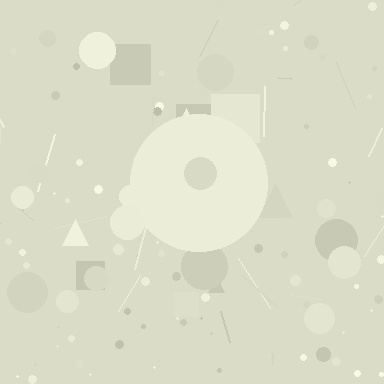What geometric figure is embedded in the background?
A circle is embedded in the background.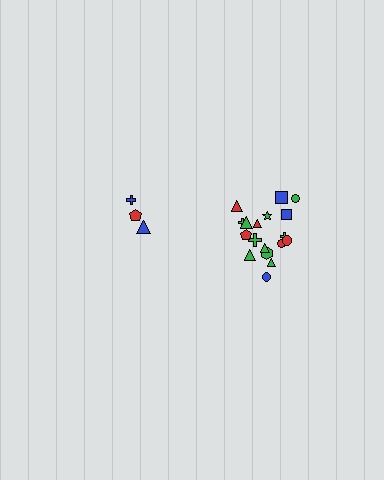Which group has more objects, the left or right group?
The right group.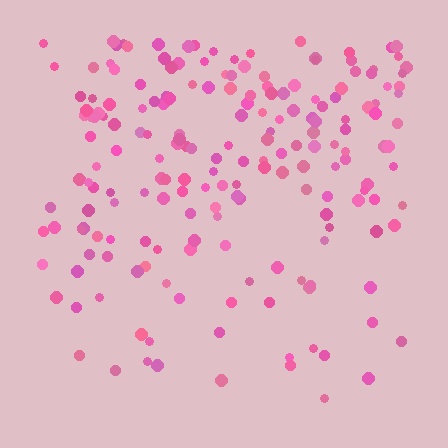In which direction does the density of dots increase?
From bottom to top, with the top side densest.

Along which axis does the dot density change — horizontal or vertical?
Vertical.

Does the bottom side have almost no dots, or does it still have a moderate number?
Still a moderate number, just noticeably fewer than the top.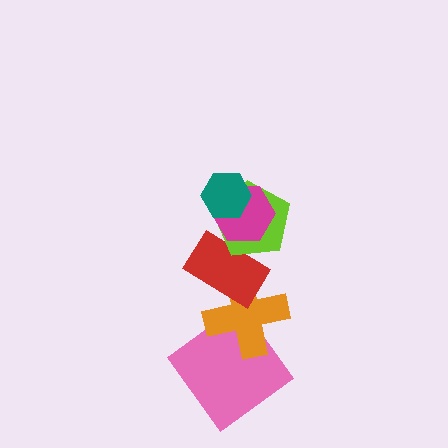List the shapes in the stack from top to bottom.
From top to bottom: the teal hexagon, the magenta hexagon, the lime pentagon, the red rectangle, the orange cross, the pink diamond.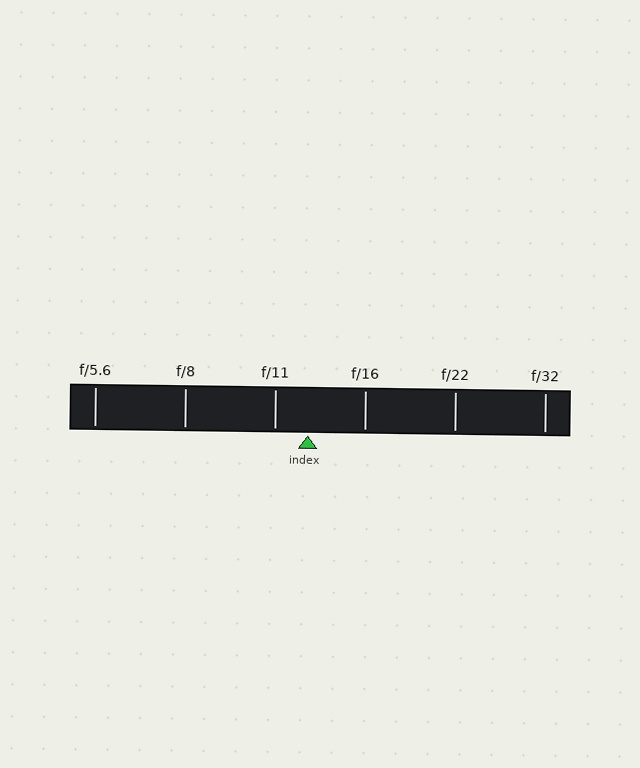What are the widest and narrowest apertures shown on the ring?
The widest aperture shown is f/5.6 and the narrowest is f/32.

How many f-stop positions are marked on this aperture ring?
There are 6 f-stop positions marked.